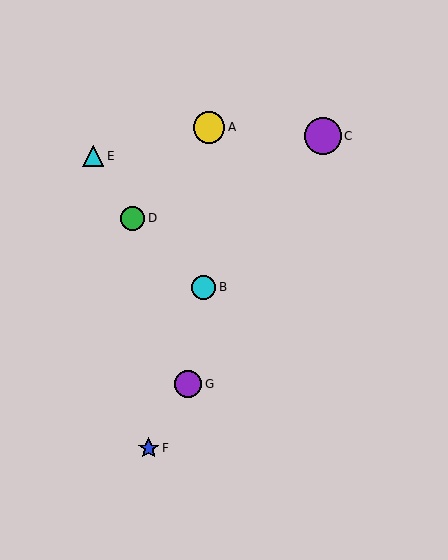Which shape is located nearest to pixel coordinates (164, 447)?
The blue star (labeled F) at (149, 448) is nearest to that location.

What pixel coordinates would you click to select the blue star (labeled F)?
Click at (149, 448) to select the blue star F.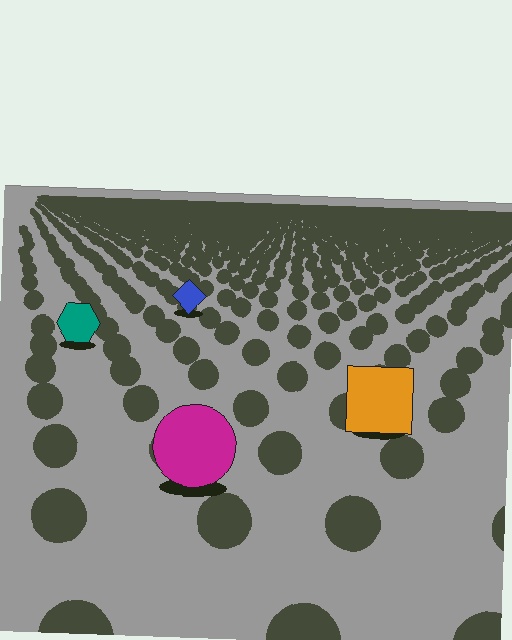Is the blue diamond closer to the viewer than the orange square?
No. The orange square is closer — you can tell from the texture gradient: the ground texture is coarser near it.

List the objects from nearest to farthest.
From nearest to farthest: the magenta circle, the orange square, the teal hexagon, the blue diamond.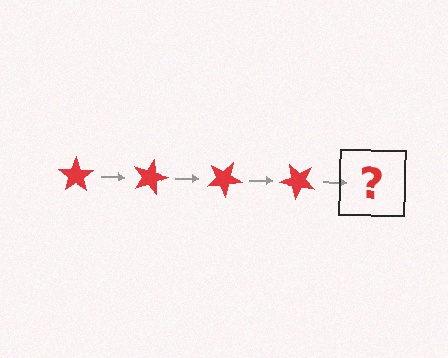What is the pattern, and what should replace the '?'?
The pattern is that the star rotates 15 degrees each step. The '?' should be a red star rotated 60 degrees.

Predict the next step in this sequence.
The next step is a red star rotated 60 degrees.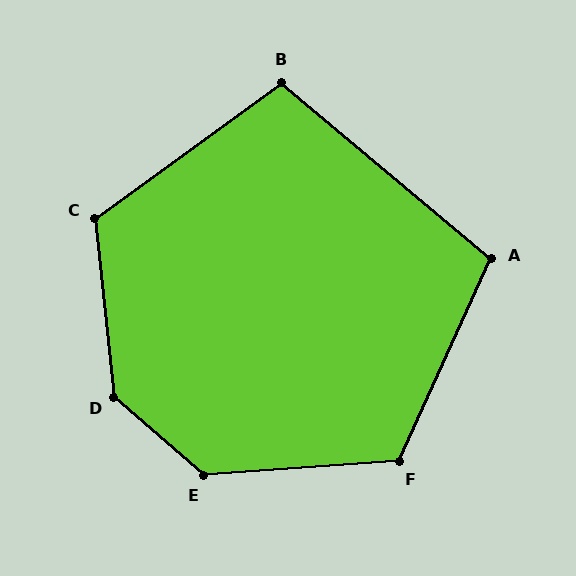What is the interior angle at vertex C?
Approximately 120 degrees (obtuse).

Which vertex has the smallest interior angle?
B, at approximately 104 degrees.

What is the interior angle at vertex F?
Approximately 119 degrees (obtuse).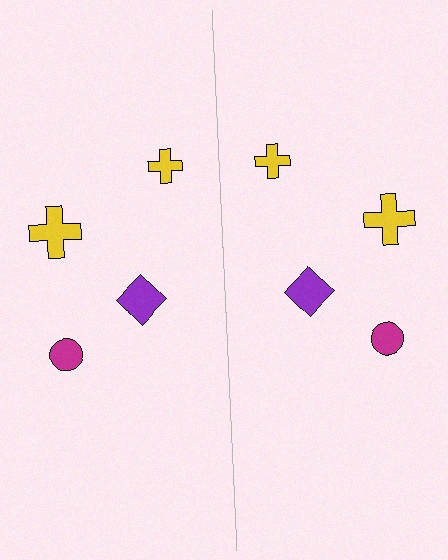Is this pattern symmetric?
Yes, this pattern has bilateral (reflection) symmetry.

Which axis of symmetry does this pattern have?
The pattern has a vertical axis of symmetry running through the center of the image.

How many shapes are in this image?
There are 8 shapes in this image.